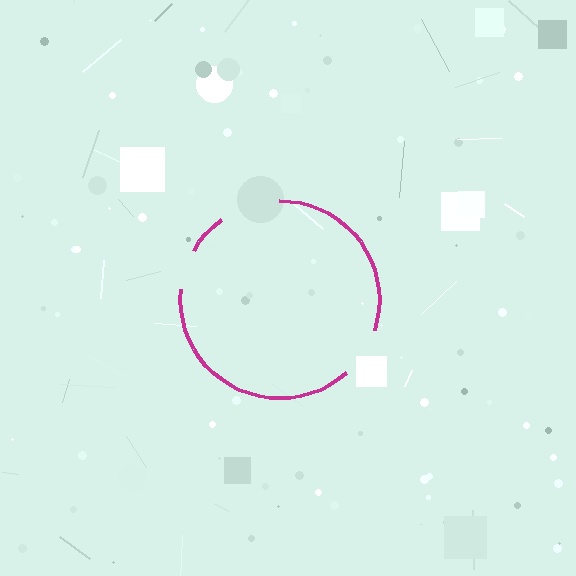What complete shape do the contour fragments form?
The contour fragments form a circle.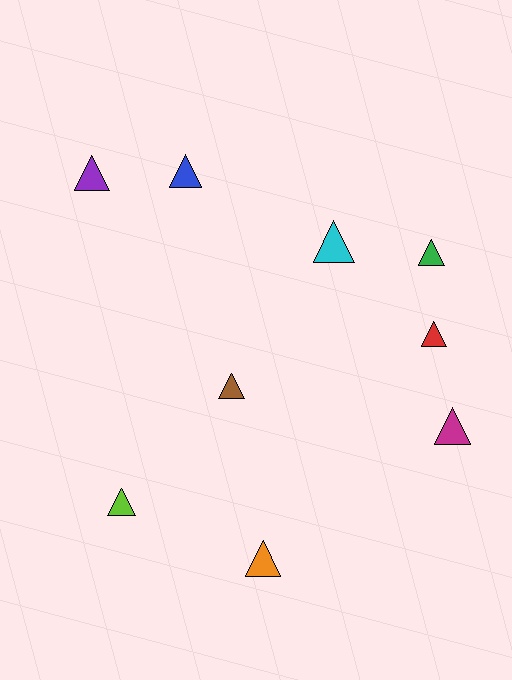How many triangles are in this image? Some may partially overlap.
There are 9 triangles.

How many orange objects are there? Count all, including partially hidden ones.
There is 1 orange object.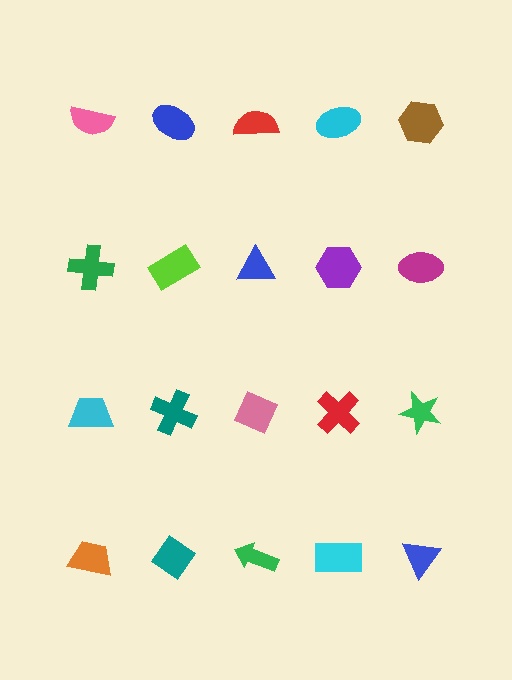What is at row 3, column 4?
A red cross.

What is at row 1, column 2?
A blue ellipse.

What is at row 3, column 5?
A green star.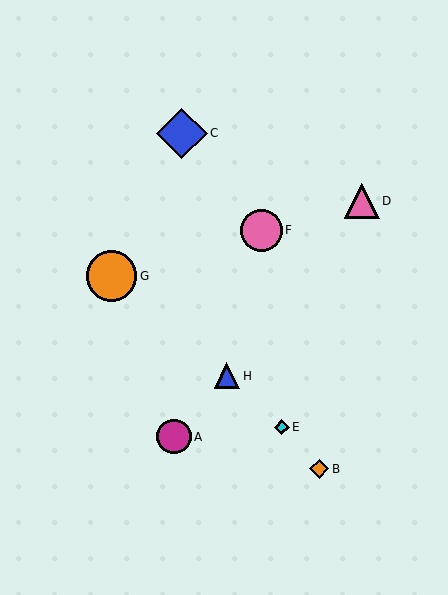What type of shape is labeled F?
Shape F is a pink circle.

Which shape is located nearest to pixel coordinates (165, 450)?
The magenta circle (labeled A) at (174, 437) is nearest to that location.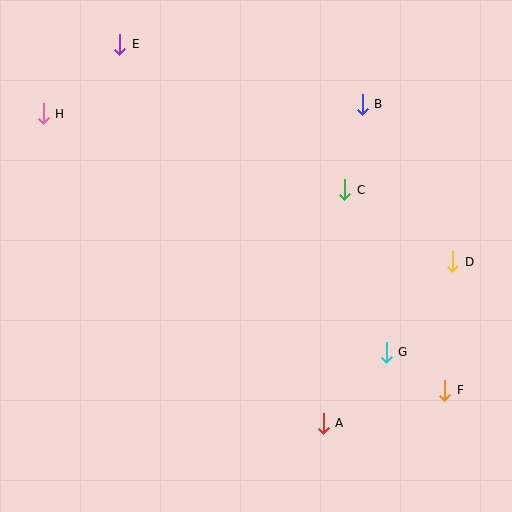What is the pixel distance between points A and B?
The distance between A and B is 321 pixels.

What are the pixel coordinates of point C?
Point C is at (345, 190).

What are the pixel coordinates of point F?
Point F is at (445, 390).